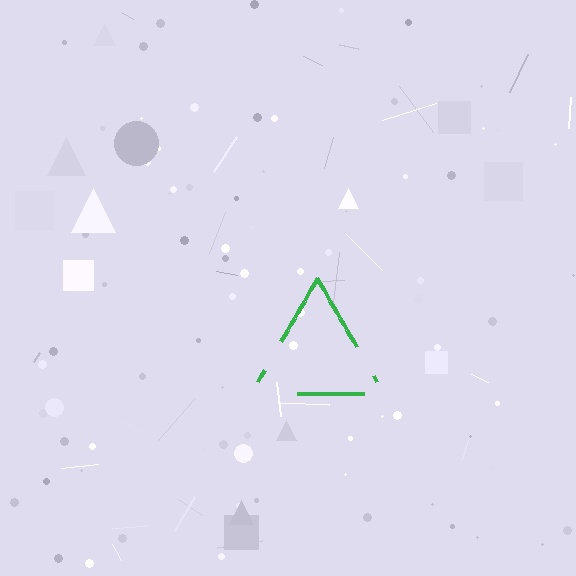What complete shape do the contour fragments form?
The contour fragments form a triangle.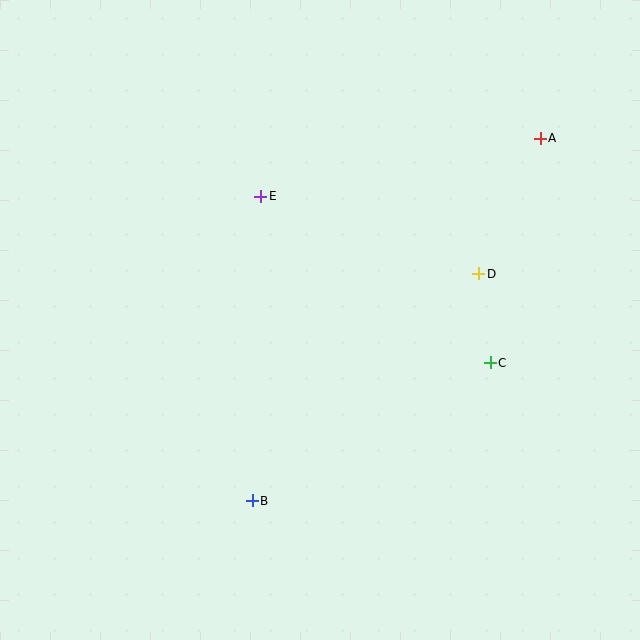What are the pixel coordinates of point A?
Point A is at (540, 138).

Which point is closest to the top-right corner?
Point A is closest to the top-right corner.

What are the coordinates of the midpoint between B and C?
The midpoint between B and C is at (371, 432).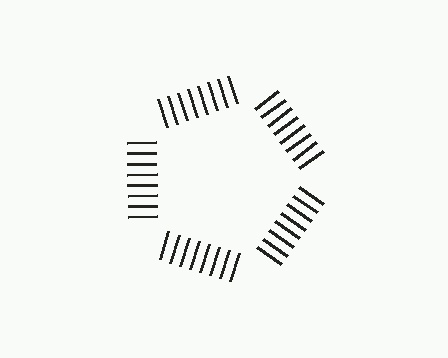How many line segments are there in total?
40 — 8 along each of the 5 edges.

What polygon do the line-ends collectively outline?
An illusory pentagon — the line segments terminate on its edges but no continuous stroke is drawn.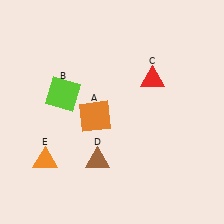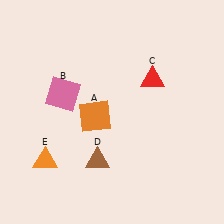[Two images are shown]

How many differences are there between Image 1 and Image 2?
There is 1 difference between the two images.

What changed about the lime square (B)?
In Image 1, B is lime. In Image 2, it changed to pink.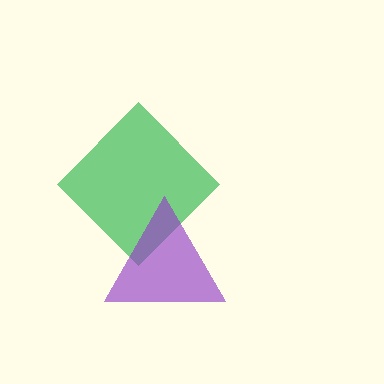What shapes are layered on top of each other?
The layered shapes are: a green diamond, a purple triangle.